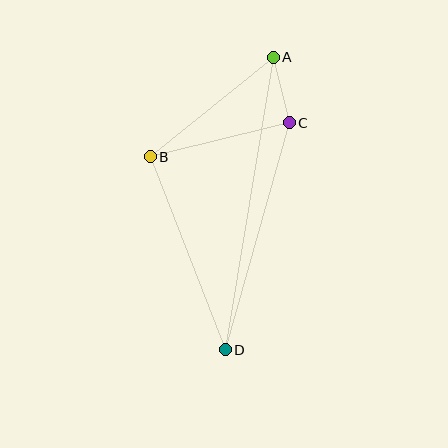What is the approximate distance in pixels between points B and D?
The distance between B and D is approximately 207 pixels.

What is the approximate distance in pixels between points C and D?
The distance between C and D is approximately 236 pixels.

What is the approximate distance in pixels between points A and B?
The distance between A and B is approximately 158 pixels.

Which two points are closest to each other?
Points A and C are closest to each other.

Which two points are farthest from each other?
Points A and D are farthest from each other.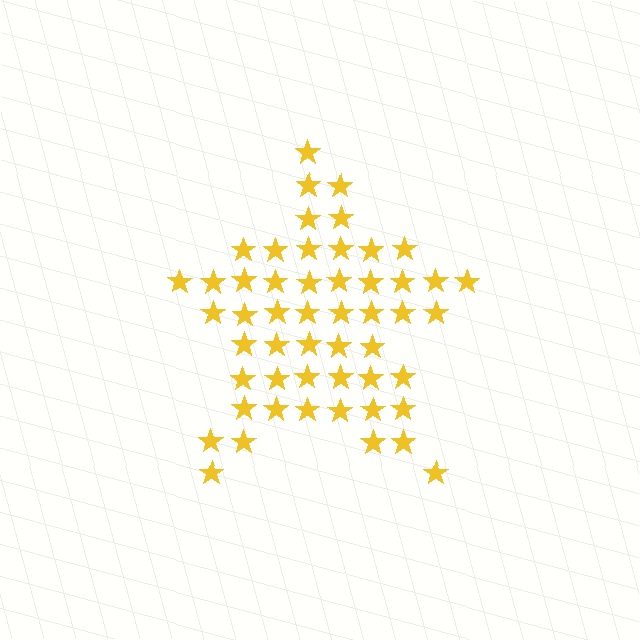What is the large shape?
The large shape is a star.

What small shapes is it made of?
It is made of small stars.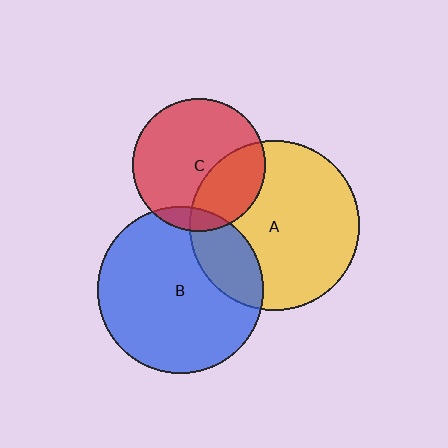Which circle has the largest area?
Circle A (yellow).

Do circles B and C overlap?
Yes.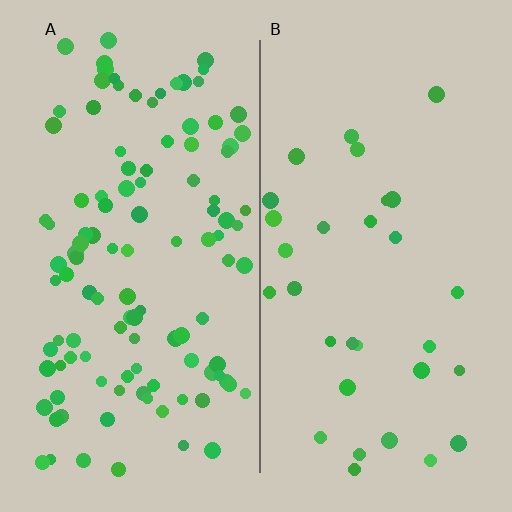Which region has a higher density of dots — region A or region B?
A (the left).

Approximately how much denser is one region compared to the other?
Approximately 3.6× — region A over region B.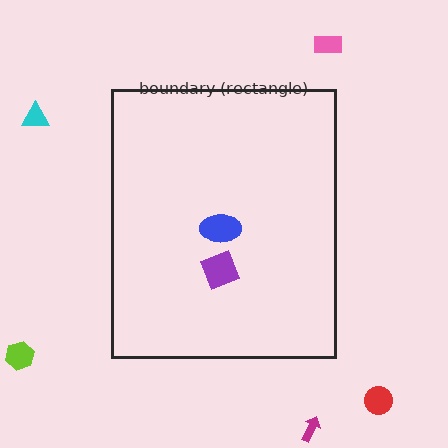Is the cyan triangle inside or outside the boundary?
Outside.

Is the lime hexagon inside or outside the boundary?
Outside.